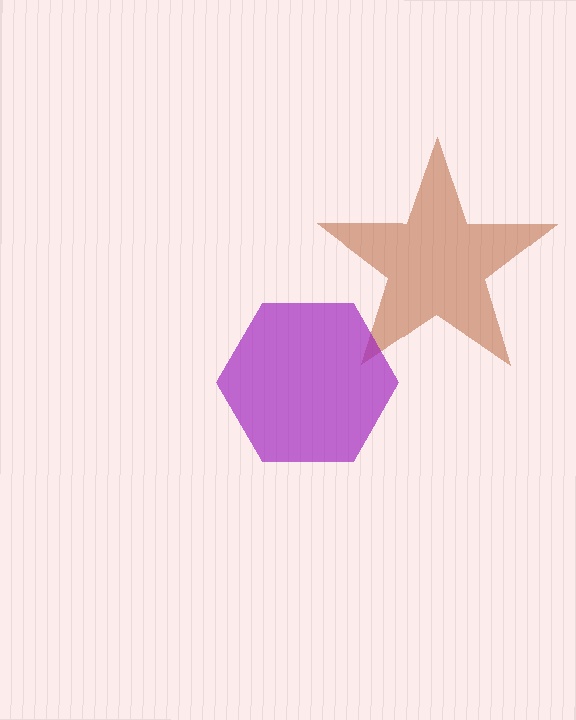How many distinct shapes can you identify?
There are 2 distinct shapes: a brown star, a purple hexagon.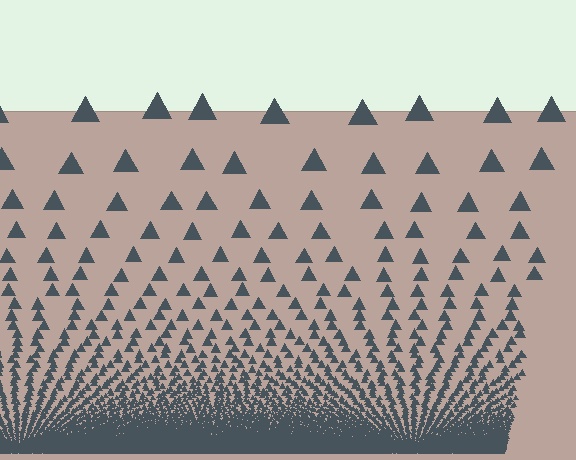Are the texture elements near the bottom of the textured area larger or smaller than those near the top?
Smaller. The gradient is inverted — elements near the bottom are smaller and denser.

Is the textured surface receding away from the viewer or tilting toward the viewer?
The surface appears to tilt toward the viewer. Texture elements get larger and sparser toward the top.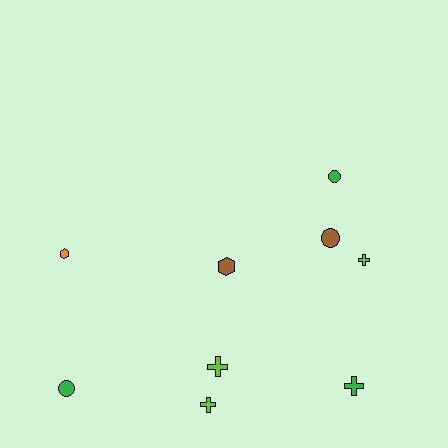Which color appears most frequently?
Lime, with 3 objects.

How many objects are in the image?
There are 9 objects.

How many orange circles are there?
There are no orange circles.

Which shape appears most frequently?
Cross, with 4 objects.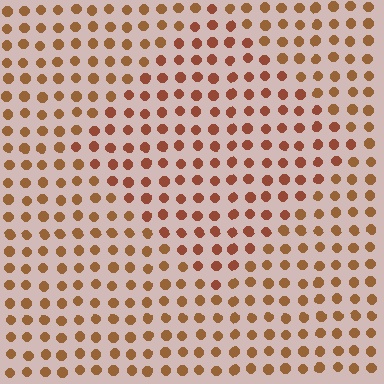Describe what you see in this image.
The image is filled with small brown elements in a uniform arrangement. A diamond-shaped region is visible where the elements are tinted to a slightly different hue, forming a subtle color boundary.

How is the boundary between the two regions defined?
The boundary is defined purely by a slight shift in hue (about 18 degrees). Spacing, size, and orientation are identical on both sides.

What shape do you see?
I see a diamond.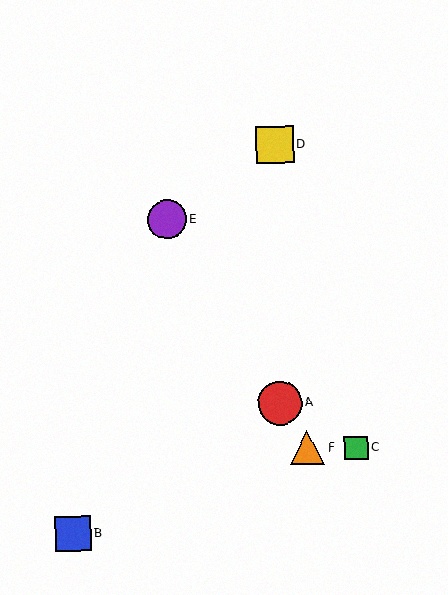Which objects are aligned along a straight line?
Objects A, E, F are aligned along a straight line.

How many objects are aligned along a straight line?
3 objects (A, E, F) are aligned along a straight line.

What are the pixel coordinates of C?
Object C is at (356, 448).